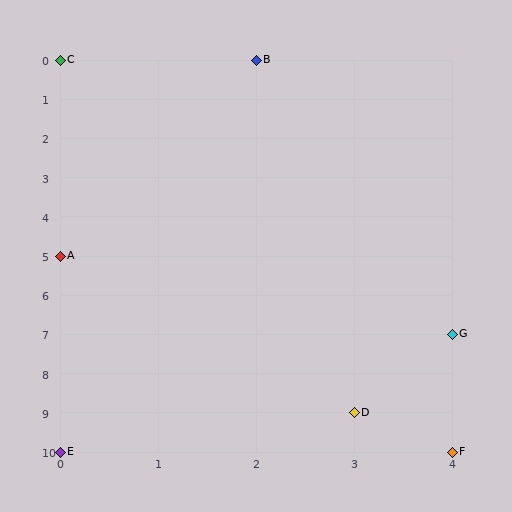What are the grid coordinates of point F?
Point F is at grid coordinates (4, 10).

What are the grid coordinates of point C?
Point C is at grid coordinates (0, 0).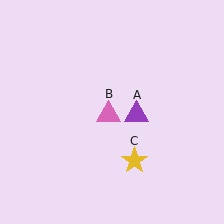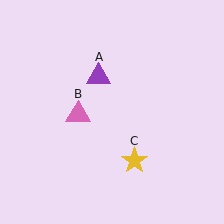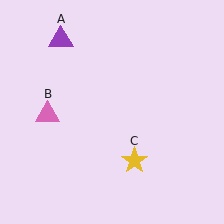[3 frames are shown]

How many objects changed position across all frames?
2 objects changed position: purple triangle (object A), pink triangle (object B).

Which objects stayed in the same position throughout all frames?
Yellow star (object C) remained stationary.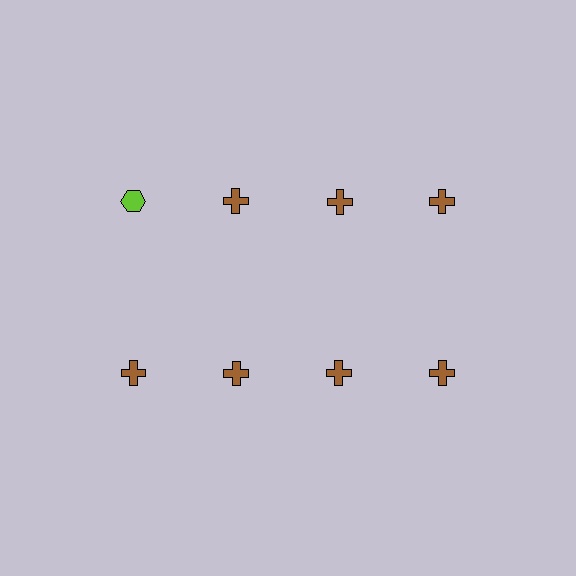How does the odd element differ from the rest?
It differs in both color (lime instead of brown) and shape (hexagon instead of cross).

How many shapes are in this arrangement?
There are 8 shapes arranged in a grid pattern.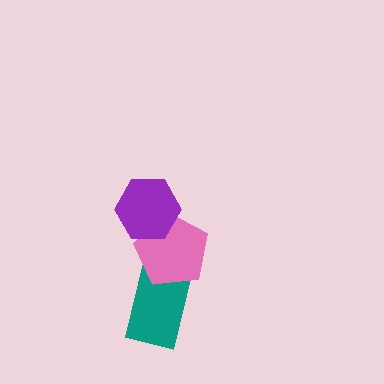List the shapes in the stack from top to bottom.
From top to bottom: the purple hexagon, the pink pentagon, the teal rectangle.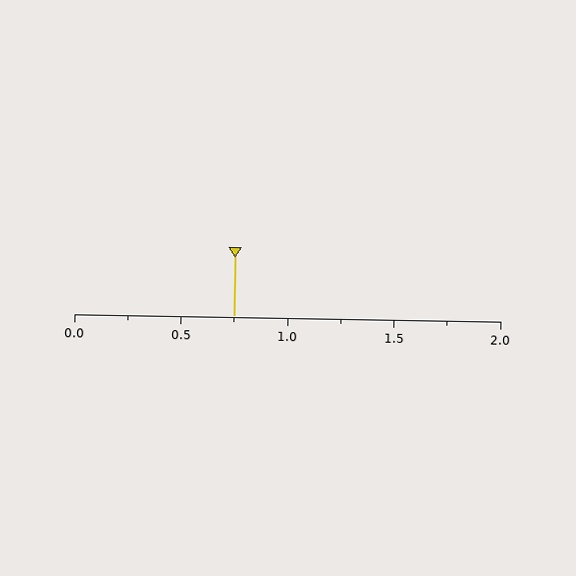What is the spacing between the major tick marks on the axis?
The major ticks are spaced 0.5 apart.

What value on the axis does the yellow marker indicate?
The marker indicates approximately 0.75.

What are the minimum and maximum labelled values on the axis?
The axis runs from 0.0 to 2.0.